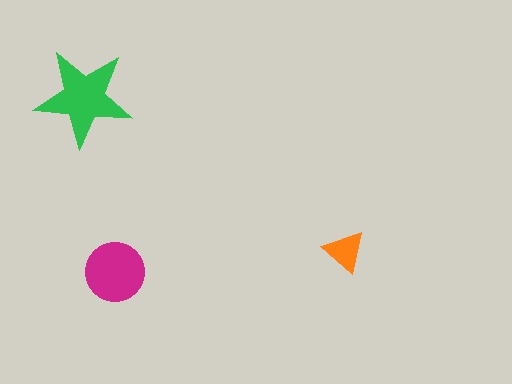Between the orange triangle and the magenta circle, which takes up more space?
The magenta circle.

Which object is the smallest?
The orange triangle.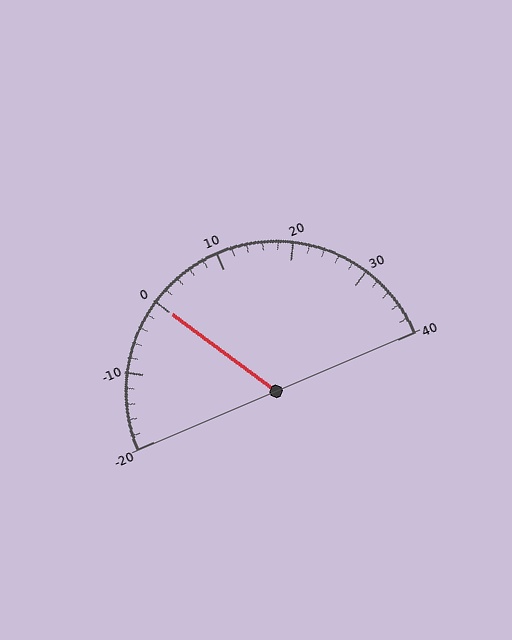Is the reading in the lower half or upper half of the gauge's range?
The reading is in the lower half of the range (-20 to 40).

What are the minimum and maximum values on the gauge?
The gauge ranges from -20 to 40.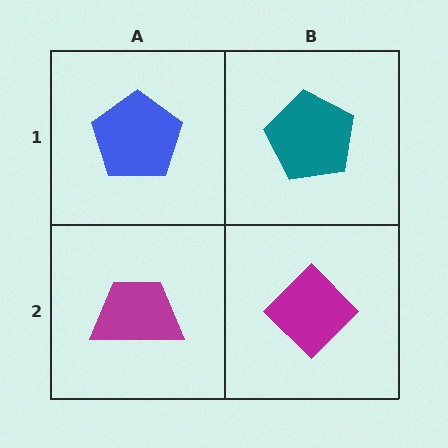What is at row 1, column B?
A teal pentagon.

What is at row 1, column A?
A blue pentagon.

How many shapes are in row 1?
2 shapes.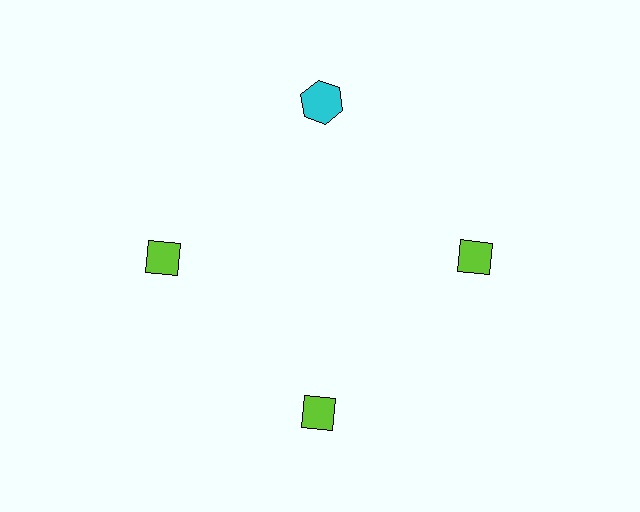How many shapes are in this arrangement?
There are 4 shapes arranged in a ring pattern.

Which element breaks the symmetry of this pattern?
The cyan hexagon at roughly the 12 o'clock position breaks the symmetry. All other shapes are lime diamonds.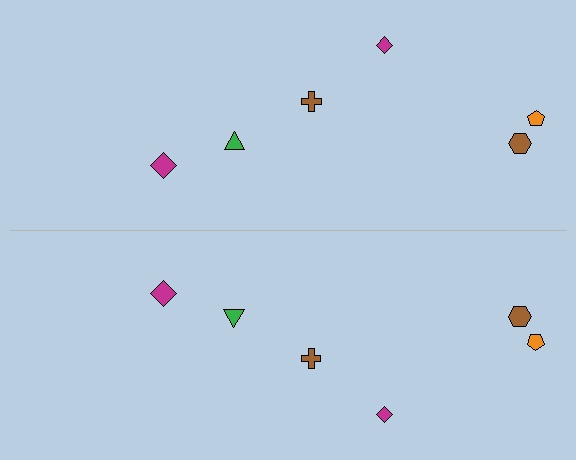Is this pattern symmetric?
Yes, this pattern has bilateral (reflection) symmetry.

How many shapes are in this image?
There are 12 shapes in this image.